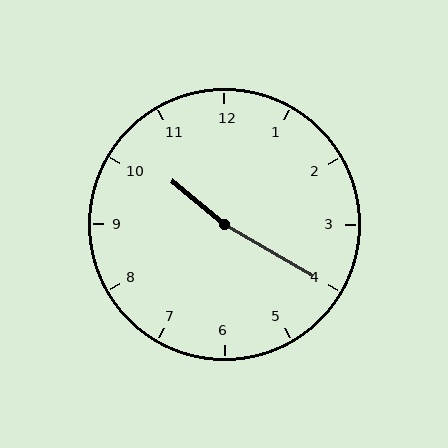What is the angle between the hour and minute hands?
Approximately 170 degrees.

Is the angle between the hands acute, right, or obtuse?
It is obtuse.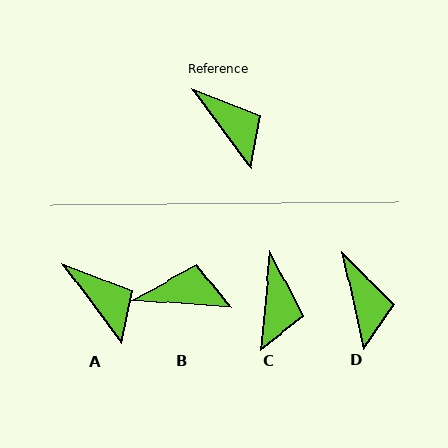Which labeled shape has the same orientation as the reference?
A.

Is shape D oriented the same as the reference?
No, it is off by about 24 degrees.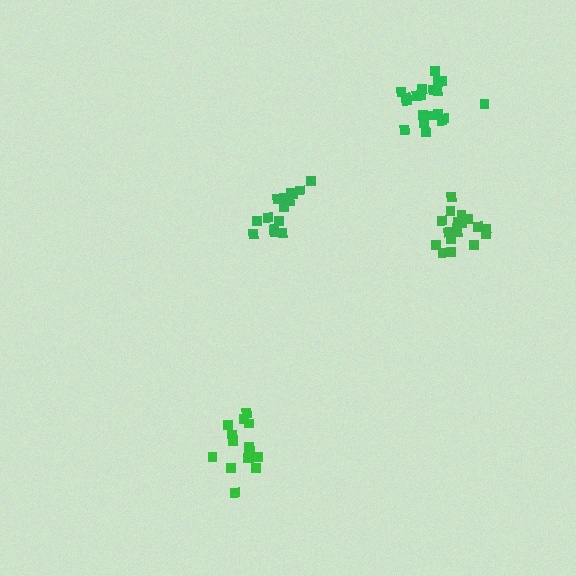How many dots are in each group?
Group 1: 19 dots, Group 2: 20 dots, Group 3: 15 dots, Group 4: 15 dots (69 total).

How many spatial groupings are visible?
There are 4 spatial groupings.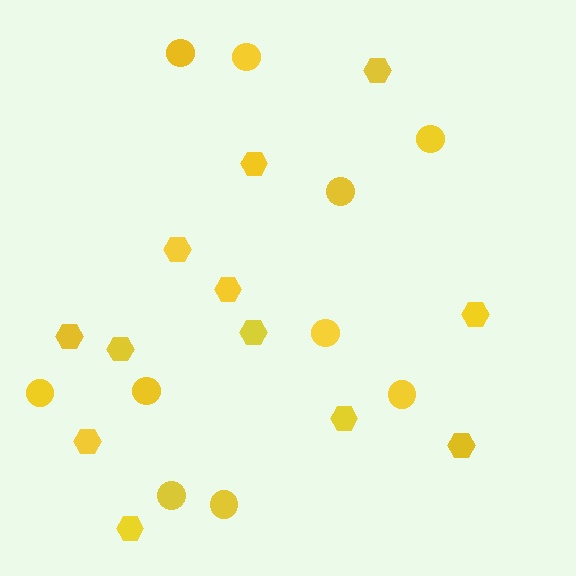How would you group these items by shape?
There are 2 groups: one group of circles (10) and one group of hexagons (12).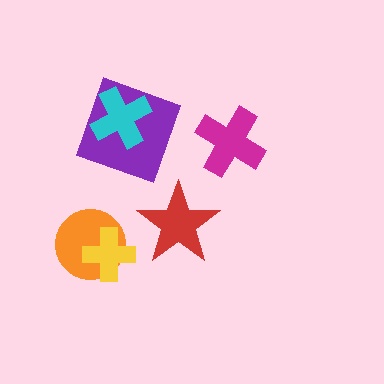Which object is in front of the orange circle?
The yellow cross is in front of the orange circle.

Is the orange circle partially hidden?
Yes, it is partially covered by another shape.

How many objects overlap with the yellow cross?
1 object overlaps with the yellow cross.